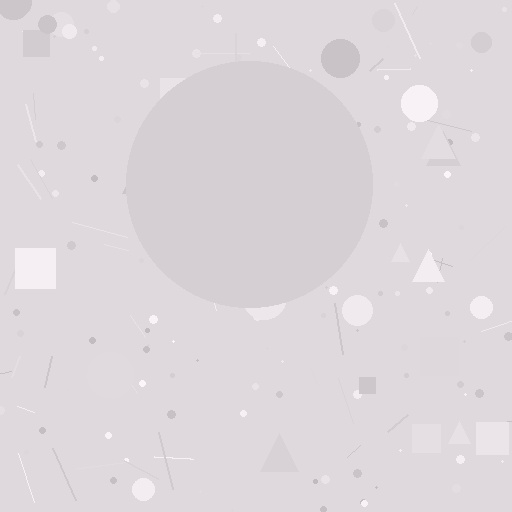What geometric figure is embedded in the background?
A circle is embedded in the background.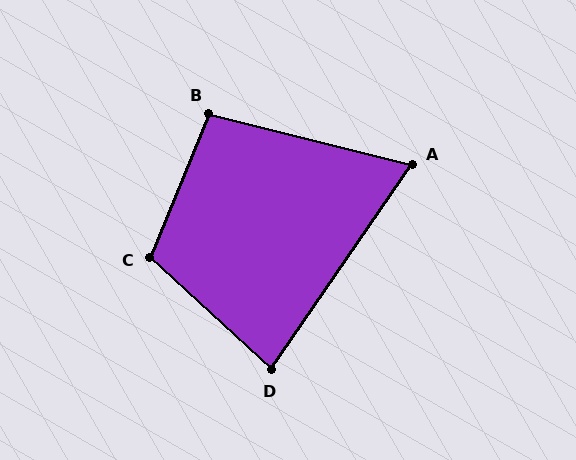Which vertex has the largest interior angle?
C, at approximately 111 degrees.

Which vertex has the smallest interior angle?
A, at approximately 69 degrees.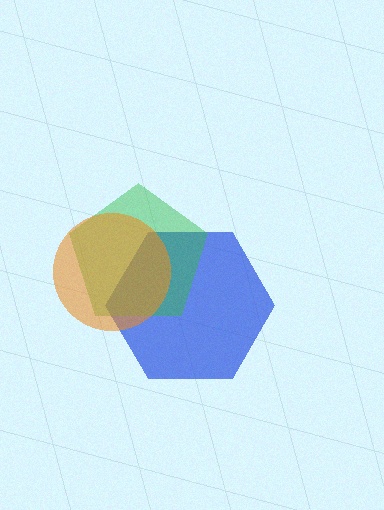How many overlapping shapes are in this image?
There are 3 overlapping shapes in the image.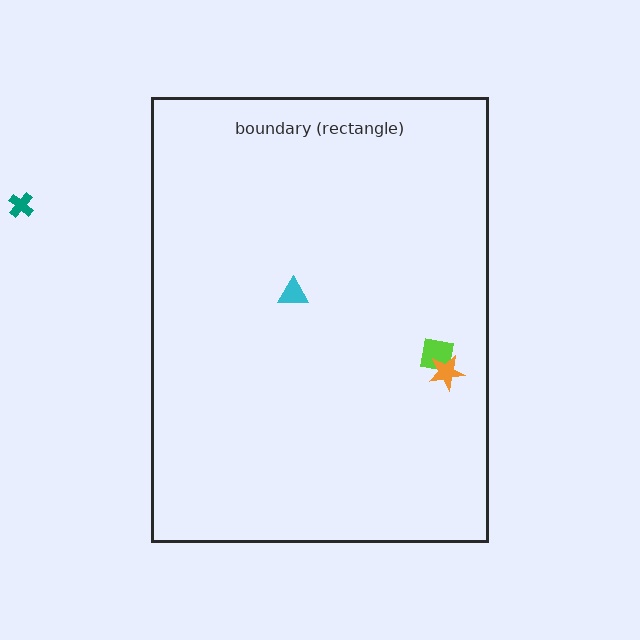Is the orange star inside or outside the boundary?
Inside.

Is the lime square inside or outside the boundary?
Inside.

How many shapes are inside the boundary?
3 inside, 1 outside.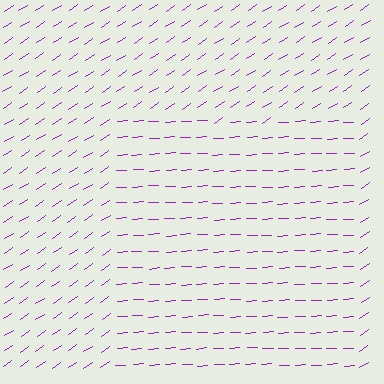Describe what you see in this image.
The image is filled with small purple line segments. A rectangle region in the image has lines oriented differently from the surrounding lines, creating a visible texture boundary.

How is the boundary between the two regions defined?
The boundary is defined purely by a change in line orientation (approximately 30 degrees difference). All lines are the same color and thickness.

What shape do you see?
I see a rectangle.